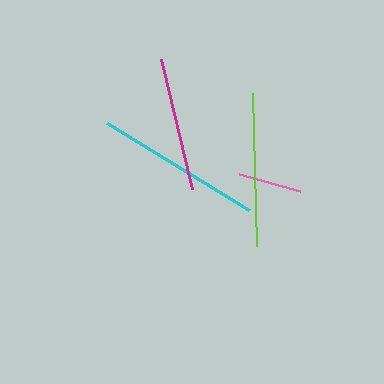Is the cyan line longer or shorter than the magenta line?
The cyan line is longer than the magenta line.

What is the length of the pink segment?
The pink segment is approximately 62 pixels long.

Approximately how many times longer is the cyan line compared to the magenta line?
The cyan line is approximately 1.2 times the length of the magenta line.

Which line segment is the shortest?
The pink line is the shortest at approximately 62 pixels.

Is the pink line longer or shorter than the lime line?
The lime line is longer than the pink line.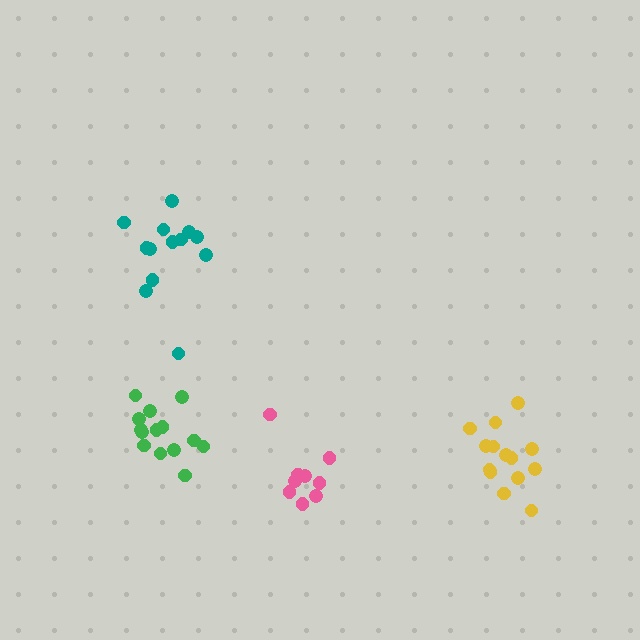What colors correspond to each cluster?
The clusters are colored: green, teal, yellow, pink.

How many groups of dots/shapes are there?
There are 4 groups.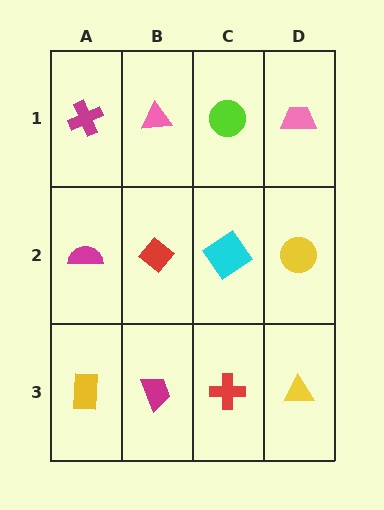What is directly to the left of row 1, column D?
A lime circle.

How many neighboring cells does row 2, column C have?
4.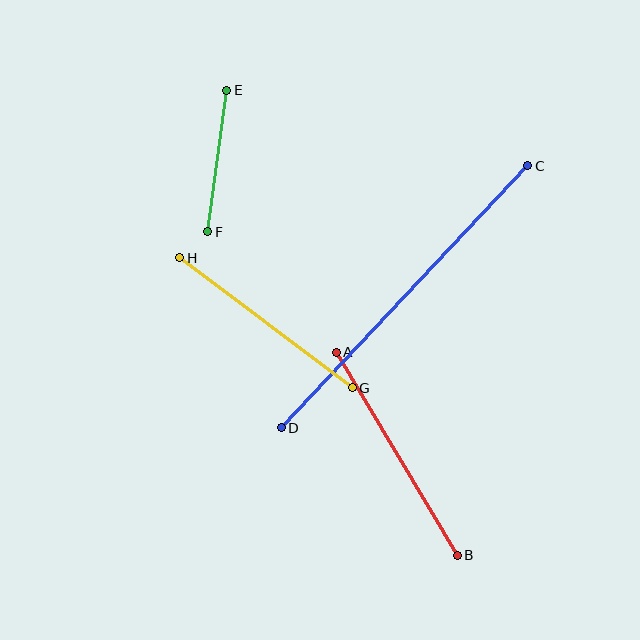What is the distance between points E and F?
The distance is approximately 143 pixels.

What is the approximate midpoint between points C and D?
The midpoint is at approximately (405, 297) pixels.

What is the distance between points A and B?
The distance is approximately 236 pixels.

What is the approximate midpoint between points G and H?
The midpoint is at approximately (266, 323) pixels.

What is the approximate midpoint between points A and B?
The midpoint is at approximately (397, 454) pixels.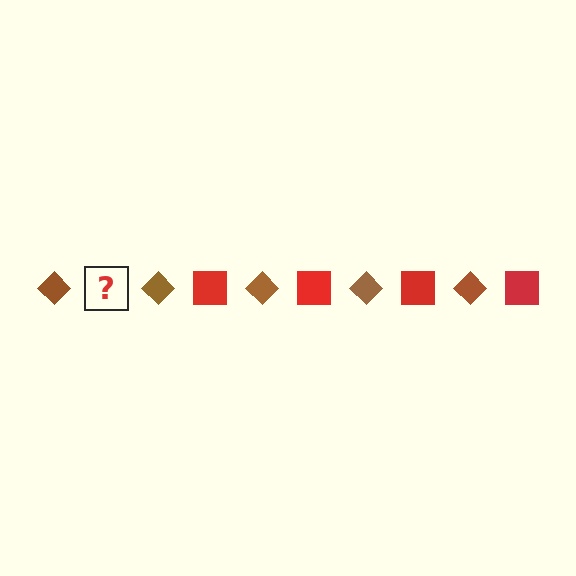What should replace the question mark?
The question mark should be replaced with a red square.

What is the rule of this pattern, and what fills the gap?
The rule is that the pattern alternates between brown diamond and red square. The gap should be filled with a red square.